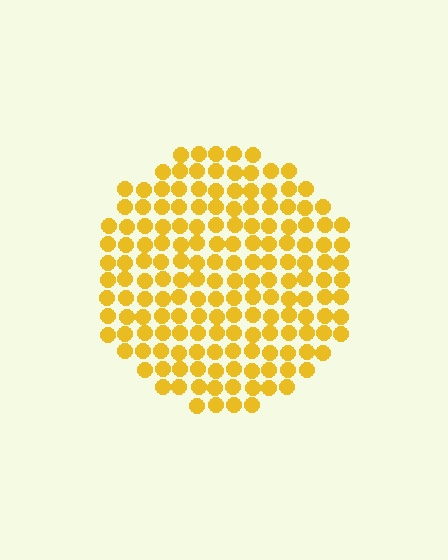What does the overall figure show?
The overall figure shows a circle.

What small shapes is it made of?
It is made of small circles.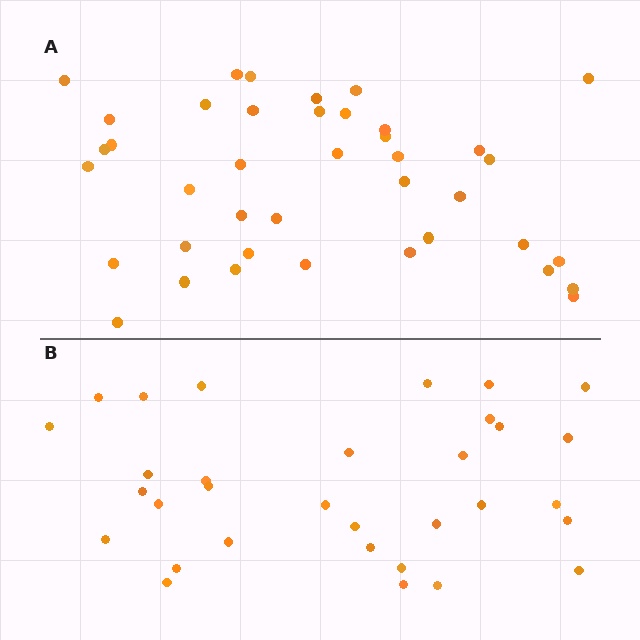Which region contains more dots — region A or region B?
Region A (the top region) has more dots.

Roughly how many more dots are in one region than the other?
Region A has roughly 8 or so more dots than region B.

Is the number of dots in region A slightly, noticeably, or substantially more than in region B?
Region A has noticeably more, but not dramatically so. The ratio is roughly 1.2 to 1.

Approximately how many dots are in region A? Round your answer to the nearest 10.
About 40 dots.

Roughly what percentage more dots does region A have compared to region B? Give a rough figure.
About 25% more.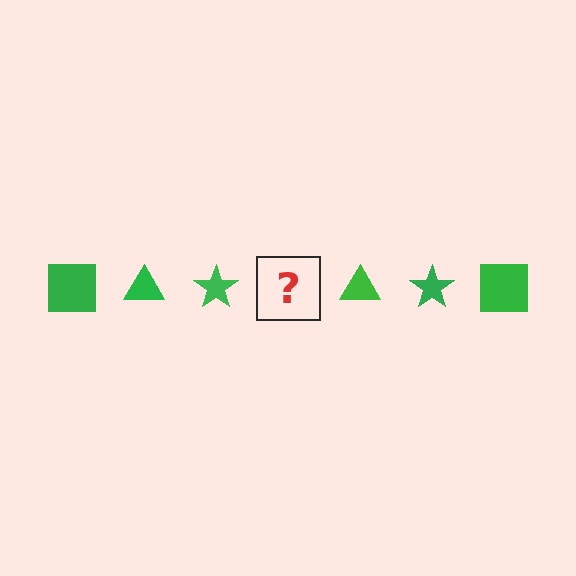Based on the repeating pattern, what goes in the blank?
The blank should be a green square.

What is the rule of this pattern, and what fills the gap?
The rule is that the pattern cycles through square, triangle, star shapes in green. The gap should be filled with a green square.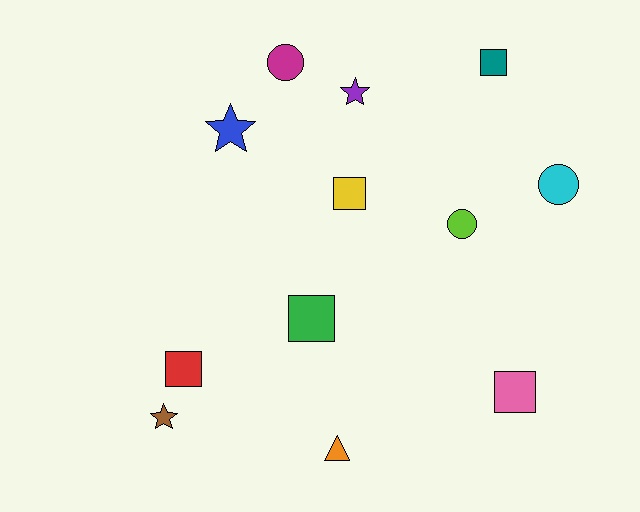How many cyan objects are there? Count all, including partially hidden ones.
There is 1 cyan object.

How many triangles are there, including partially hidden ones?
There is 1 triangle.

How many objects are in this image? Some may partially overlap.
There are 12 objects.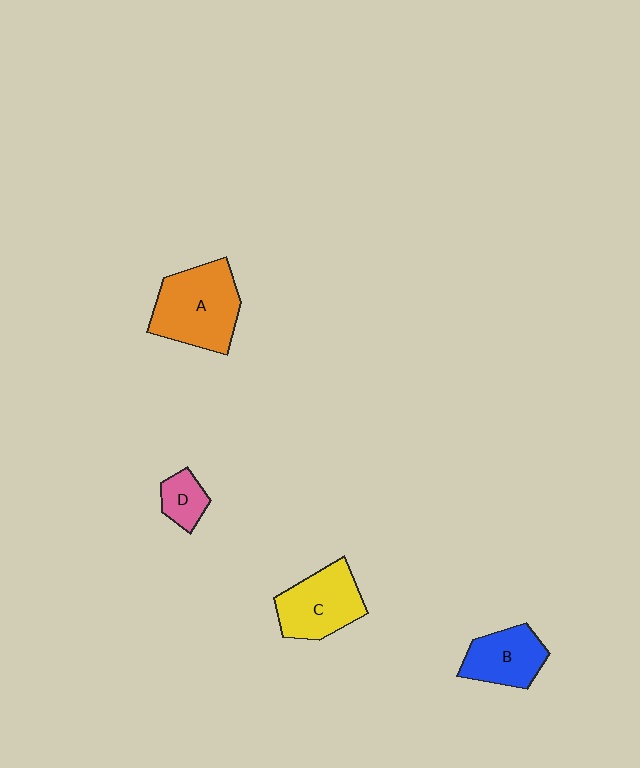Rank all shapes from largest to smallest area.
From largest to smallest: A (orange), C (yellow), B (blue), D (pink).